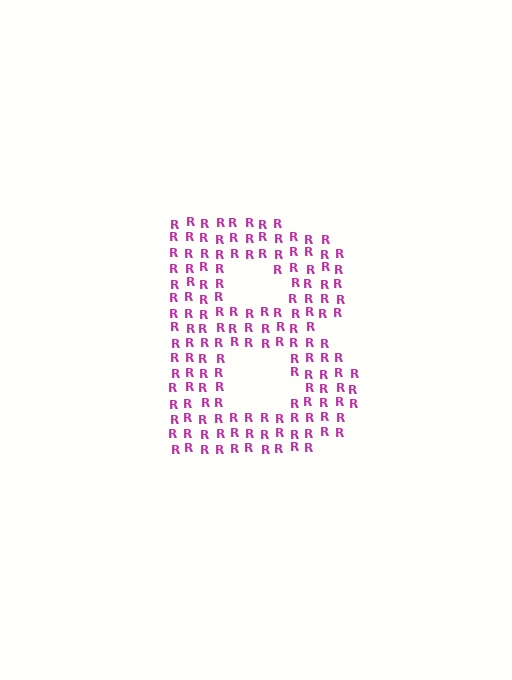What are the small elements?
The small elements are letter R's.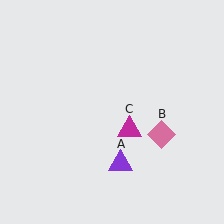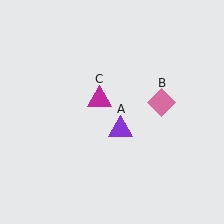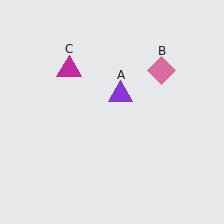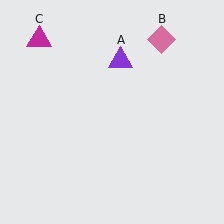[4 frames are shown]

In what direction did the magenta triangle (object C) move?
The magenta triangle (object C) moved up and to the left.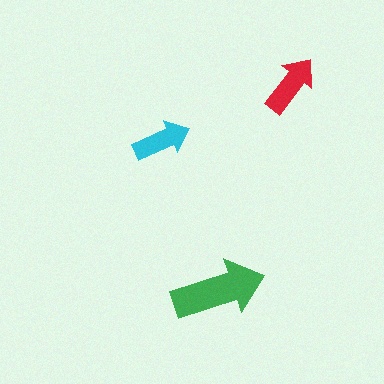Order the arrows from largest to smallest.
the green one, the red one, the cyan one.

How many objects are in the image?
There are 3 objects in the image.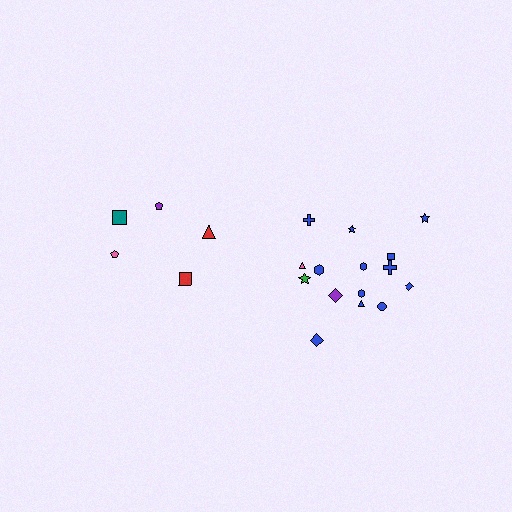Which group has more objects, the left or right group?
The right group.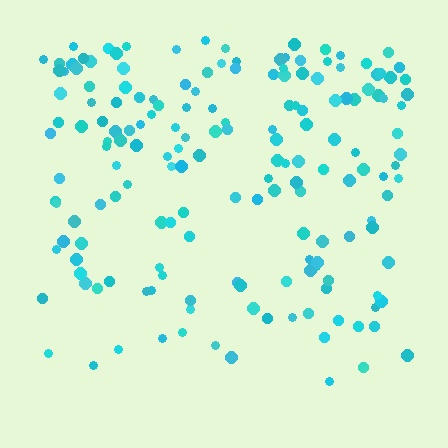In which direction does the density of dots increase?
From bottom to top, with the top side densest.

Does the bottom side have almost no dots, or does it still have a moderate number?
Still a moderate number, just noticeably fewer than the top.